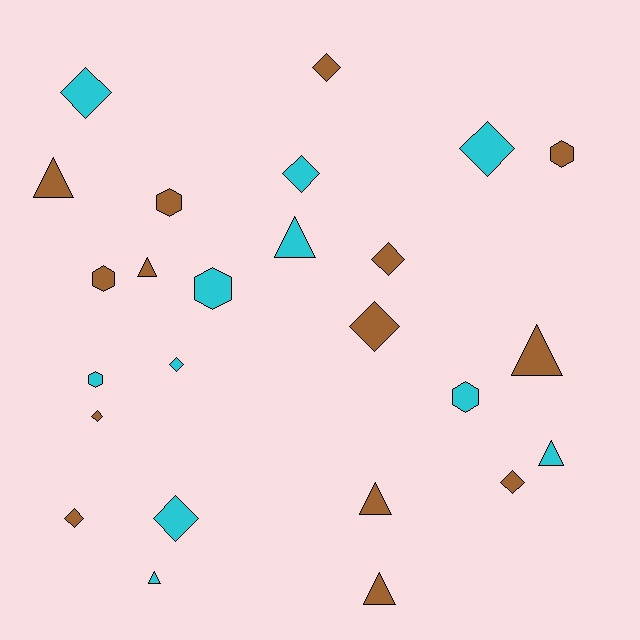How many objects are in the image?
There are 25 objects.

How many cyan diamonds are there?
There are 5 cyan diamonds.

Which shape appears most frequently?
Diamond, with 11 objects.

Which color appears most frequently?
Brown, with 14 objects.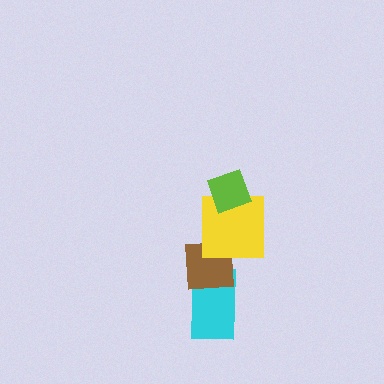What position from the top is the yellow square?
The yellow square is 2nd from the top.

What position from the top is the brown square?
The brown square is 3rd from the top.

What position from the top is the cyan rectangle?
The cyan rectangle is 4th from the top.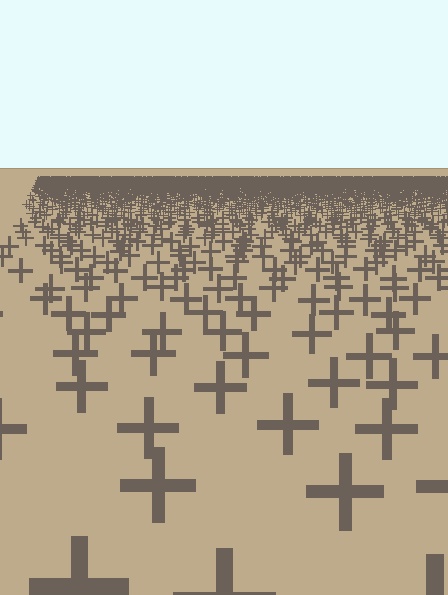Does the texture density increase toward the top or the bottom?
Density increases toward the top.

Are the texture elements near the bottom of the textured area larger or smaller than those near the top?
Larger. Near the bottom, elements are closer to the viewer and appear at a bigger on-screen size.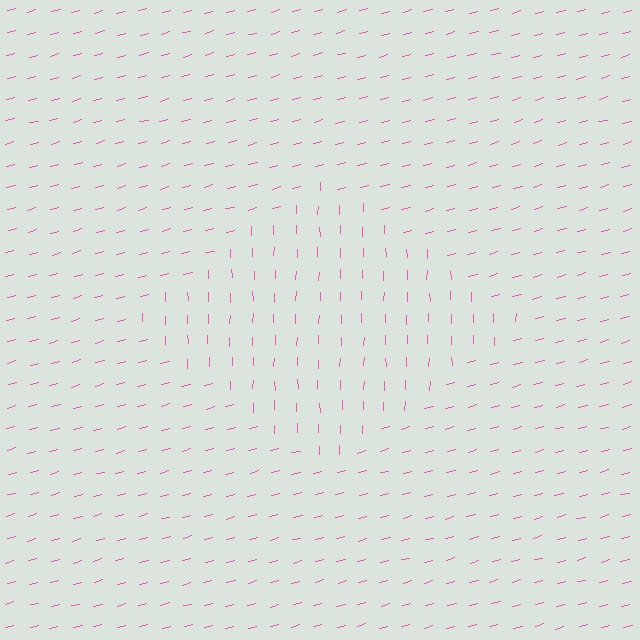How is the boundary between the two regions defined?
The boundary is defined purely by a change in line orientation (approximately 74 degrees difference). All lines are the same color and thickness.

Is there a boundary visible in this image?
Yes, there is a texture boundary formed by a change in line orientation.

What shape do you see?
I see a diamond.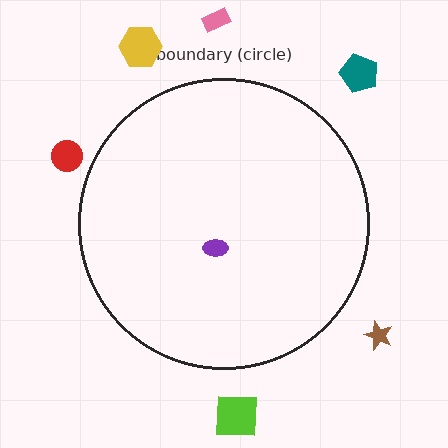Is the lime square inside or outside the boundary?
Outside.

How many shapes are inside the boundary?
1 inside, 6 outside.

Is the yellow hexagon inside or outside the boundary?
Outside.